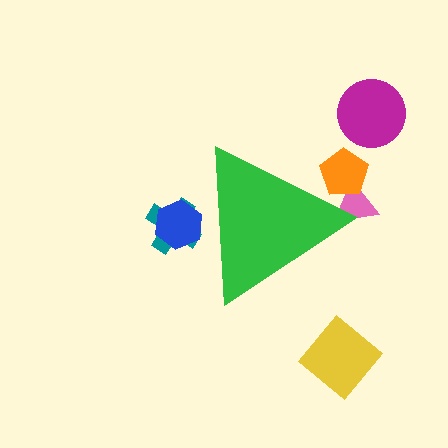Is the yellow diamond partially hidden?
No, the yellow diamond is fully visible.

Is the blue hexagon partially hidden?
Yes, the blue hexagon is partially hidden behind the green triangle.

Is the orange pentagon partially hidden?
Yes, the orange pentagon is partially hidden behind the green triangle.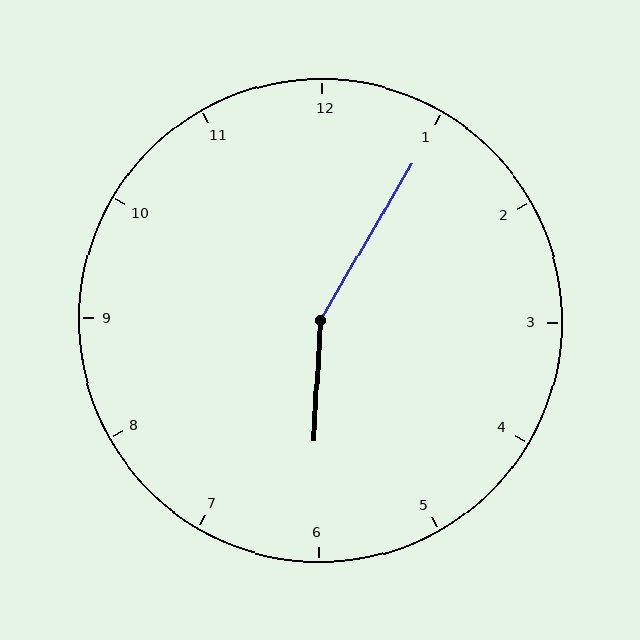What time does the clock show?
6:05.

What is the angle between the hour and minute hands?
Approximately 152 degrees.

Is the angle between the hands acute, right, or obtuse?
It is obtuse.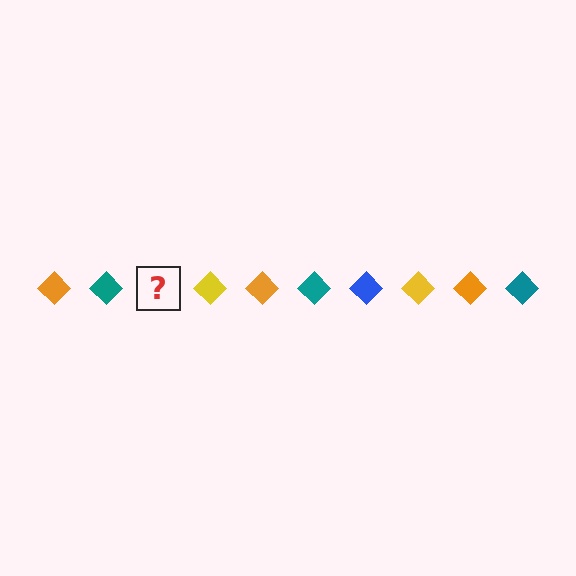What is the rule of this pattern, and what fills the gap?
The rule is that the pattern cycles through orange, teal, blue, yellow diamonds. The gap should be filled with a blue diamond.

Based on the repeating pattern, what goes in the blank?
The blank should be a blue diamond.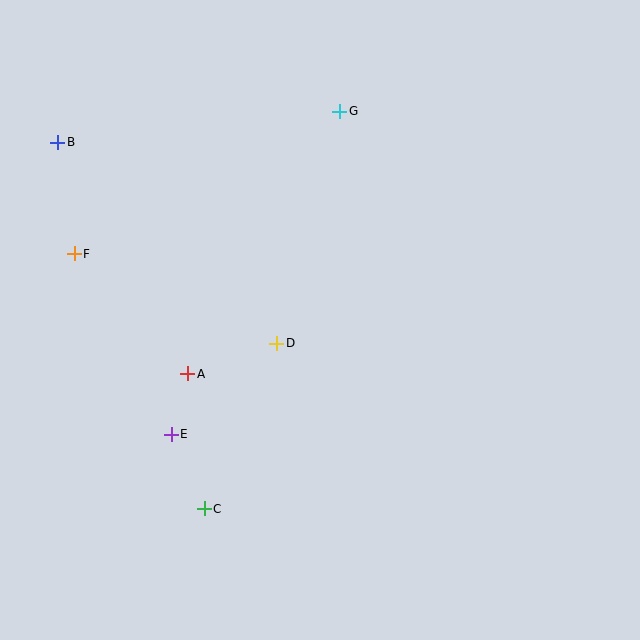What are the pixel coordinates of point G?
Point G is at (340, 111).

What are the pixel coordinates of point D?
Point D is at (277, 343).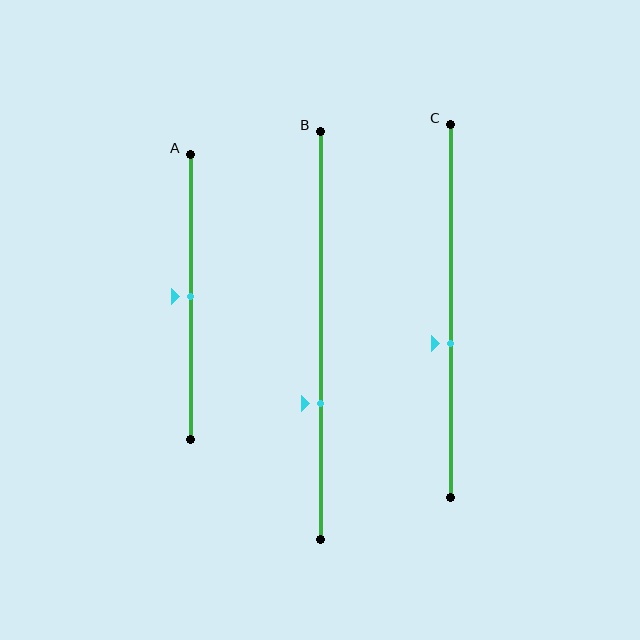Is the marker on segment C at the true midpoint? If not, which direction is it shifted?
No, the marker on segment C is shifted downward by about 9% of the segment length.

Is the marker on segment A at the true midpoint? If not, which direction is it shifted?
Yes, the marker on segment A is at the true midpoint.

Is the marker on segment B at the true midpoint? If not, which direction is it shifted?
No, the marker on segment B is shifted downward by about 16% of the segment length.